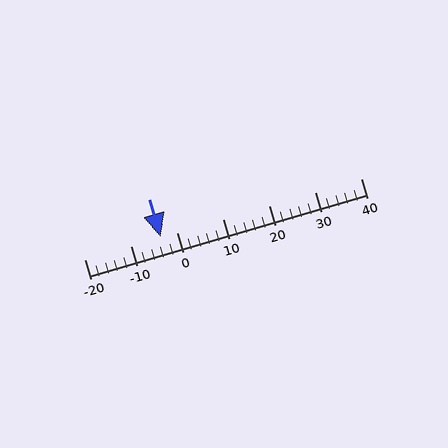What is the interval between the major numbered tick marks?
The major tick marks are spaced 10 units apart.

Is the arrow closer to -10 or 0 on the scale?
The arrow is closer to 0.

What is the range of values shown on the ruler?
The ruler shows values from -20 to 40.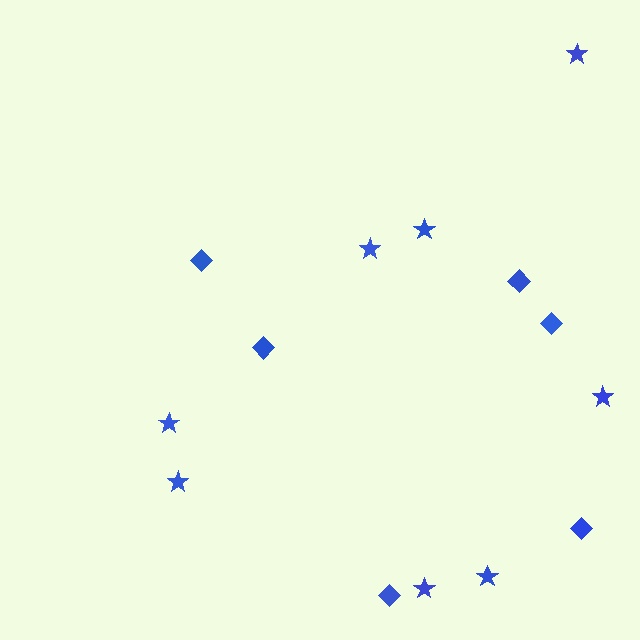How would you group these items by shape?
There are 2 groups: one group of diamonds (6) and one group of stars (8).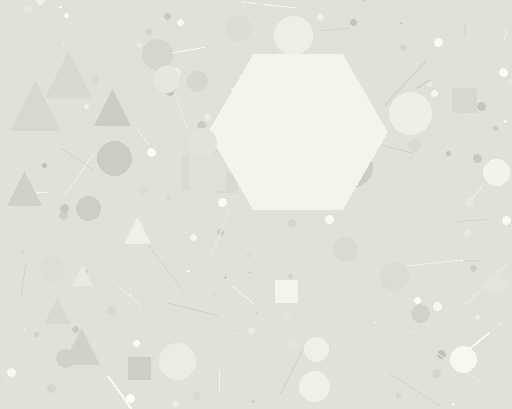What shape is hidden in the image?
A hexagon is hidden in the image.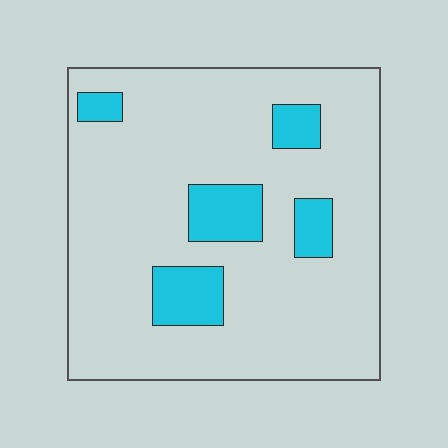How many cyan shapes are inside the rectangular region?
5.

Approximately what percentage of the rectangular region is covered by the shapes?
Approximately 15%.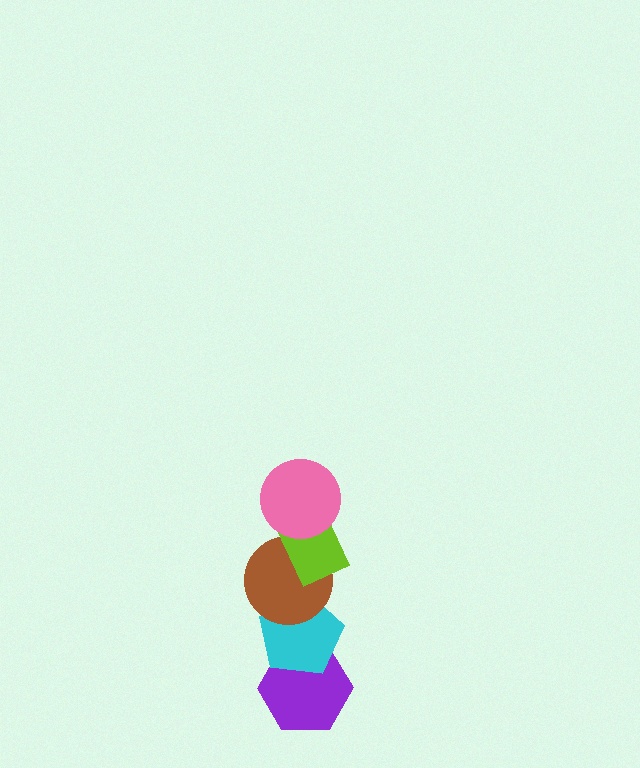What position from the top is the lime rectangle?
The lime rectangle is 2nd from the top.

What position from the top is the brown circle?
The brown circle is 3rd from the top.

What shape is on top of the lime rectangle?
The pink circle is on top of the lime rectangle.